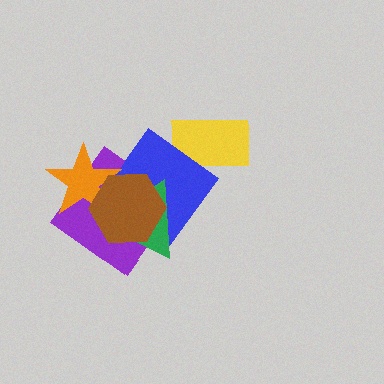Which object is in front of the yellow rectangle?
The blue diamond is in front of the yellow rectangle.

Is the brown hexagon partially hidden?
No, no other shape covers it.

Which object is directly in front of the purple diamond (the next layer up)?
The blue diamond is directly in front of the purple diamond.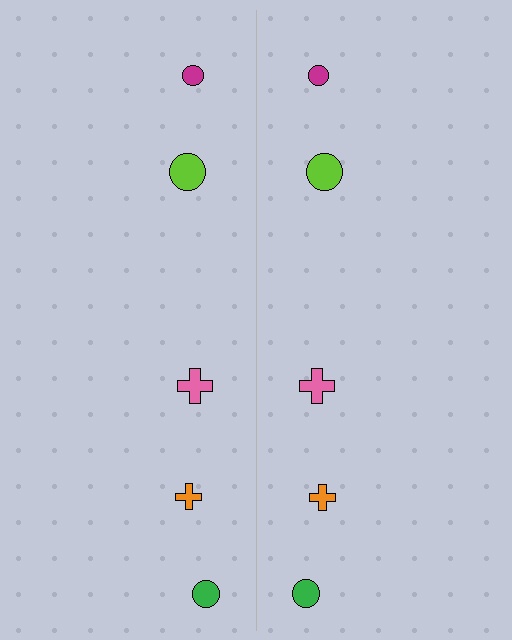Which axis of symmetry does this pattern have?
The pattern has a vertical axis of symmetry running through the center of the image.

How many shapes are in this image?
There are 10 shapes in this image.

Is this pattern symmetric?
Yes, this pattern has bilateral (reflection) symmetry.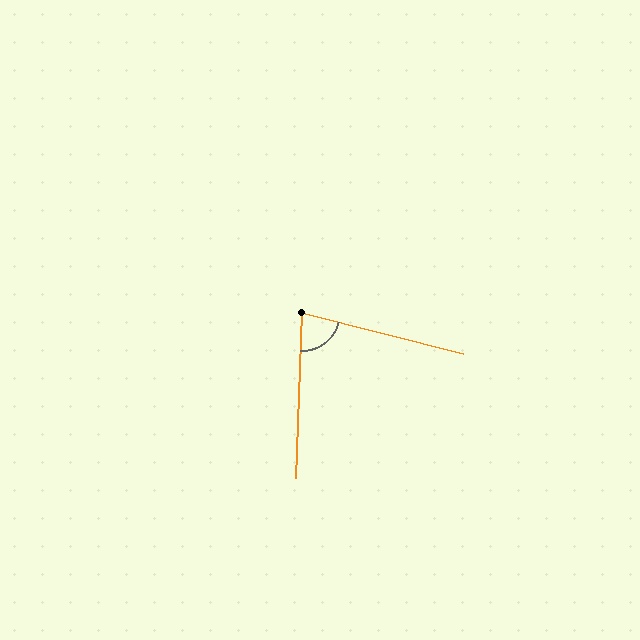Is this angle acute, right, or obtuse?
It is acute.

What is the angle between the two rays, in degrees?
Approximately 78 degrees.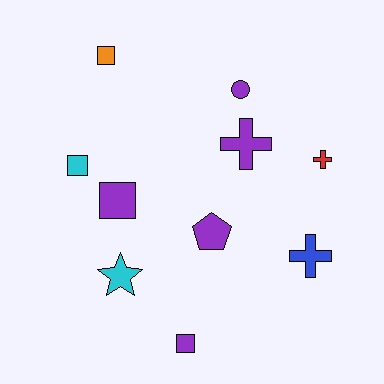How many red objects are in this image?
There is 1 red object.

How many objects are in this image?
There are 10 objects.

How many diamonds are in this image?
There are no diamonds.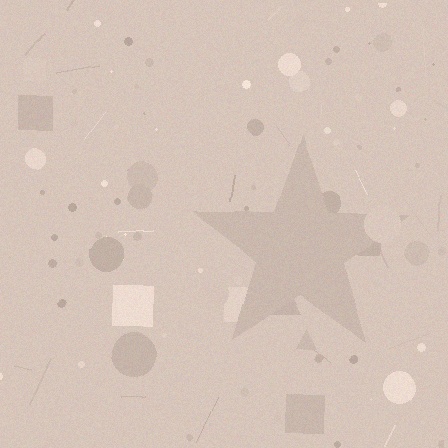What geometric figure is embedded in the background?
A star is embedded in the background.